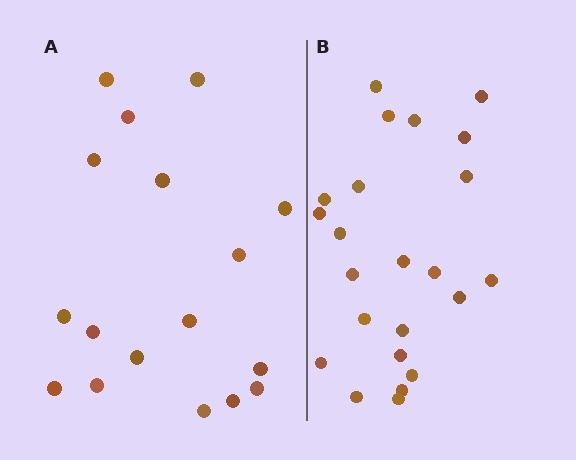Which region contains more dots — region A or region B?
Region B (the right region) has more dots.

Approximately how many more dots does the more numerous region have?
Region B has about 6 more dots than region A.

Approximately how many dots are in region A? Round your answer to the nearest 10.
About 20 dots. (The exact count is 17, which rounds to 20.)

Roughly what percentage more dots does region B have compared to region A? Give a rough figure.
About 35% more.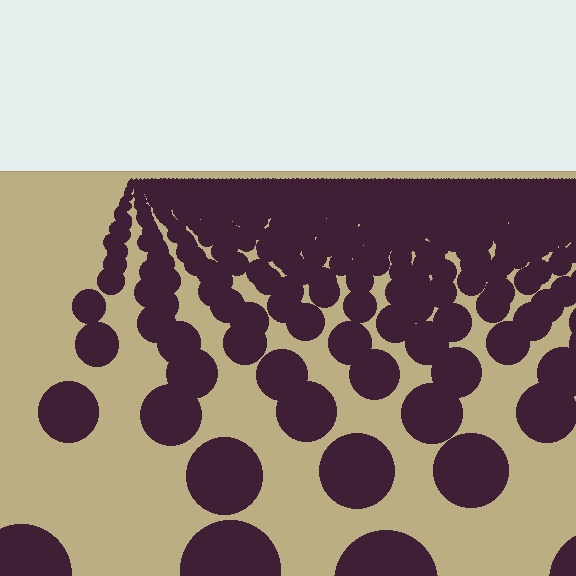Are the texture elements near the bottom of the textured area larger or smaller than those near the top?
Larger. Near the bottom, elements are closer to the viewer and appear at a bigger on-screen size.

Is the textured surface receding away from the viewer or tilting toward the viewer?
The surface is receding away from the viewer. Texture elements get smaller and denser toward the top.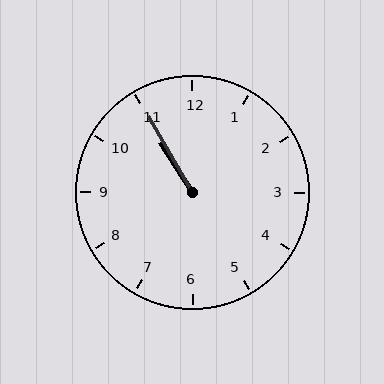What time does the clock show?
10:55.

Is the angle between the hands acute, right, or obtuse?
It is acute.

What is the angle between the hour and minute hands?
Approximately 2 degrees.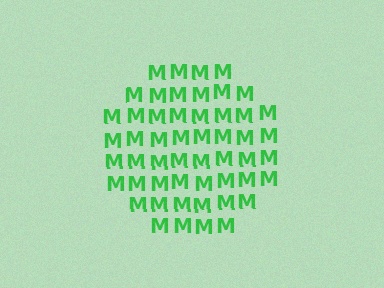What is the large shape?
The large shape is a circle.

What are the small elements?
The small elements are letter M's.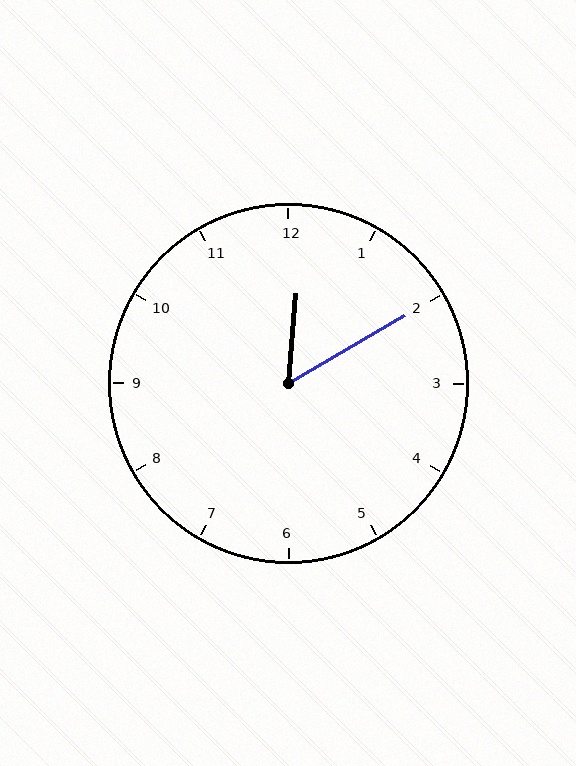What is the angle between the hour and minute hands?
Approximately 55 degrees.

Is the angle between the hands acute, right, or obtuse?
It is acute.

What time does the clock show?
12:10.